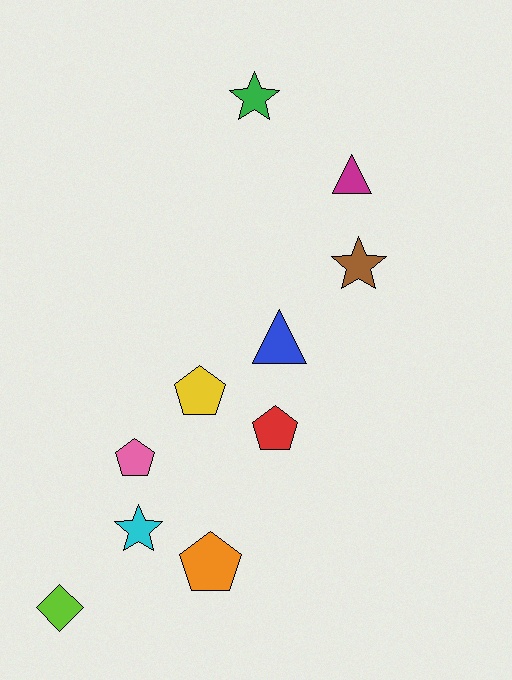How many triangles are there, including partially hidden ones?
There are 2 triangles.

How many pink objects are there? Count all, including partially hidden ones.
There is 1 pink object.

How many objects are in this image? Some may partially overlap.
There are 10 objects.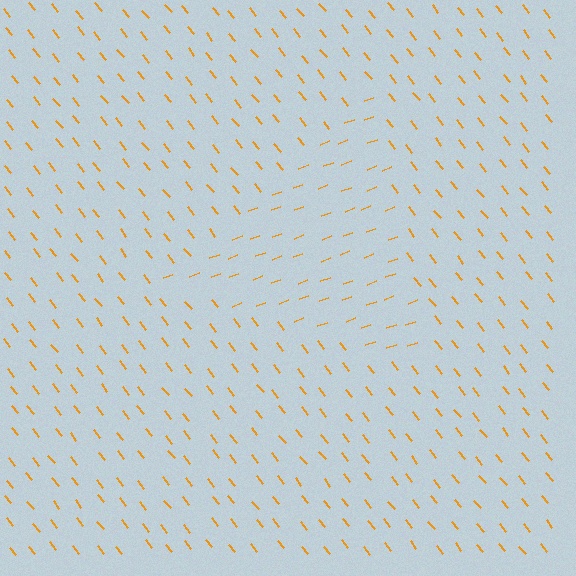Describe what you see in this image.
The image is filled with small orange line segments. A triangle region in the image has lines oriented differently from the surrounding lines, creating a visible texture boundary.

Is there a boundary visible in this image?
Yes, there is a texture boundary formed by a change in line orientation.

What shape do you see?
I see a triangle.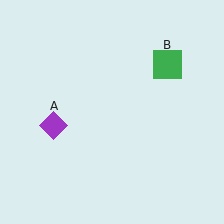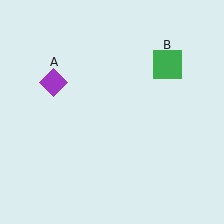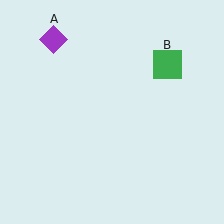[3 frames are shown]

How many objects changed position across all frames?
1 object changed position: purple diamond (object A).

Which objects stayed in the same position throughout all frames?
Green square (object B) remained stationary.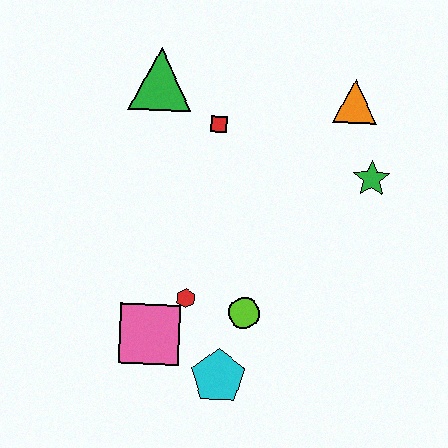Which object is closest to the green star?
The orange triangle is closest to the green star.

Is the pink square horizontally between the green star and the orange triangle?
No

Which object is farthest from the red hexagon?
The orange triangle is farthest from the red hexagon.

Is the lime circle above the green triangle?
No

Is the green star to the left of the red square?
No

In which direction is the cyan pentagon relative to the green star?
The cyan pentagon is below the green star.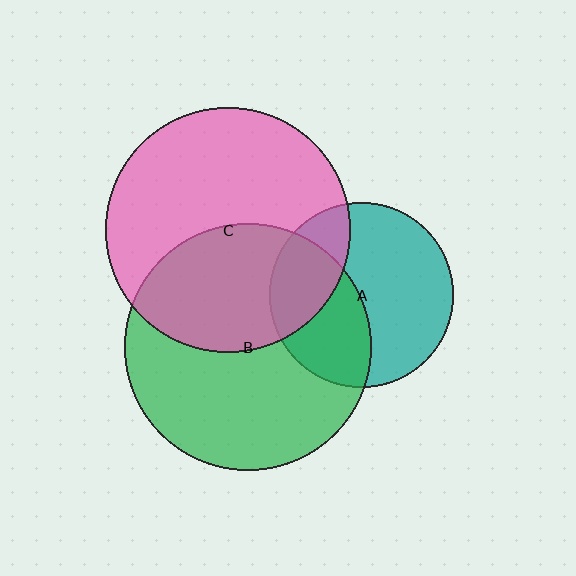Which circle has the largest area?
Circle B (green).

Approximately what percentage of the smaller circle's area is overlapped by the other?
Approximately 25%.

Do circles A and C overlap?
Yes.